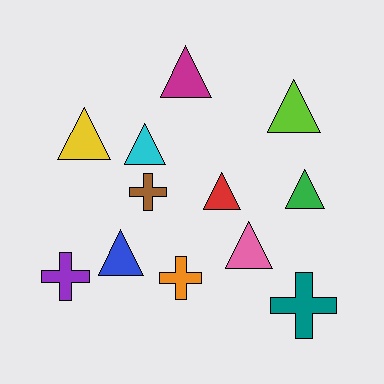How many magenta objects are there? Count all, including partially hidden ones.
There is 1 magenta object.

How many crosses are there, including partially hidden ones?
There are 4 crosses.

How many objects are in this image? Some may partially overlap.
There are 12 objects.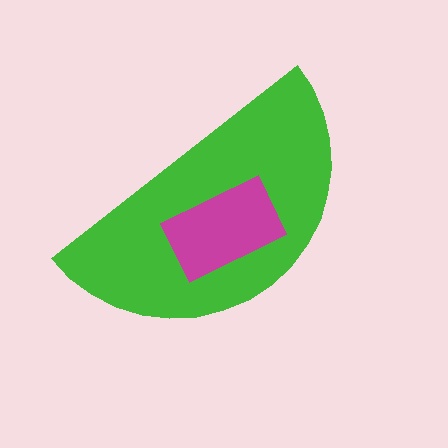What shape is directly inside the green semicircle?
The magenta rectangle.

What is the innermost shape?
The magenta rectangle.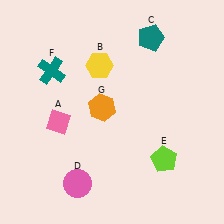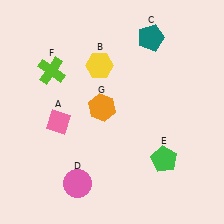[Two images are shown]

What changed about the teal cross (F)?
In Image 1, F is teal. In Image 2, it changed to lime.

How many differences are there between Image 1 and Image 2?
There are 2 differences between the two images.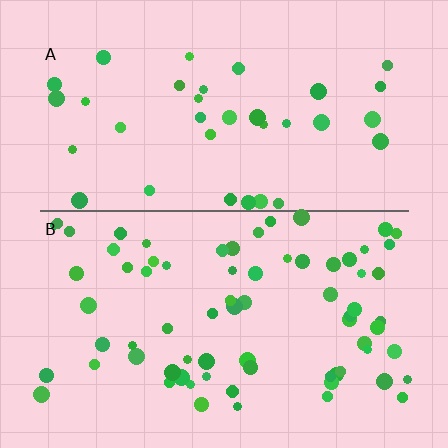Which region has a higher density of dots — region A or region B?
B (the bottom).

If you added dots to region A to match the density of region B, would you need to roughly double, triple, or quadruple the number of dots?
Approximately double.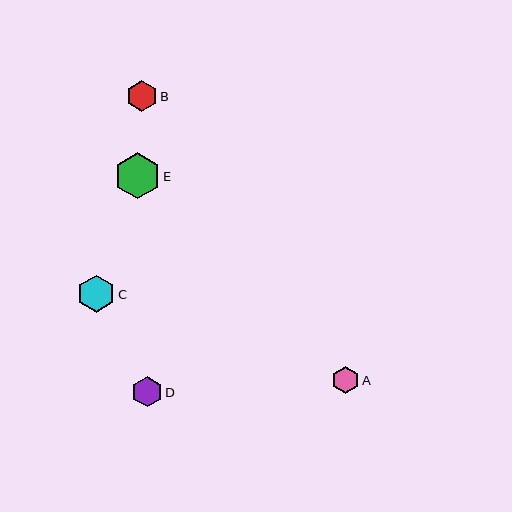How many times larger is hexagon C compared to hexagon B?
Hexagon C is approximately 1.2 times the size of hexagon B.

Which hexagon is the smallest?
Hexagon A is the smallest with a size of approximately 27 pixels.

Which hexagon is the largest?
Hexagon E is the largest with a size of approximately 46 pixels.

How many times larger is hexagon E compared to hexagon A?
Hexagon E is approximately 1.7 times the size of hexagon A.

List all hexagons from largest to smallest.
From largest to smallest: E, C, B, D, A.